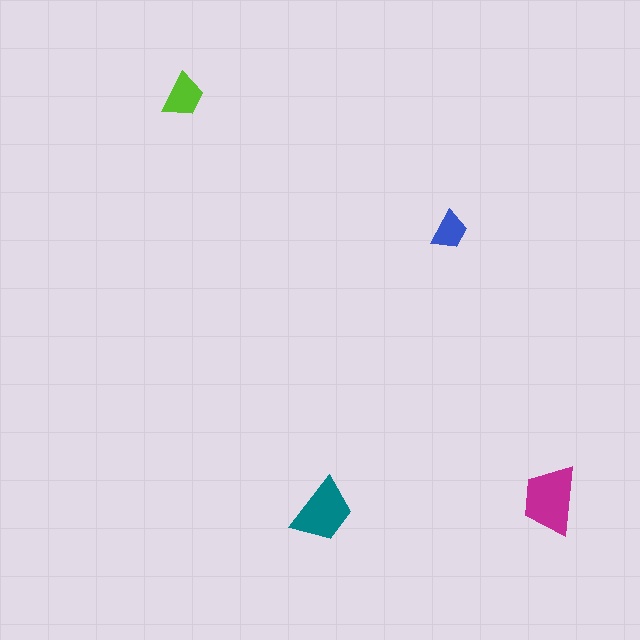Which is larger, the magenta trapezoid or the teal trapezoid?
The magenta one.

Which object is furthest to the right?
The magenta trapezoid is rightmost.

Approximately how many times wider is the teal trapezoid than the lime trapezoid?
About 1.5 times wider.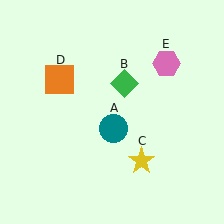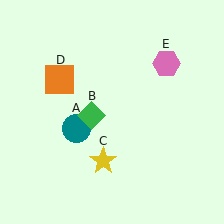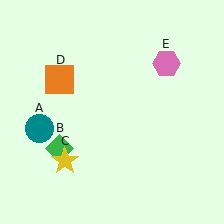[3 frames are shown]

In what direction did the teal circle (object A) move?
The teal circle (object A) moved left.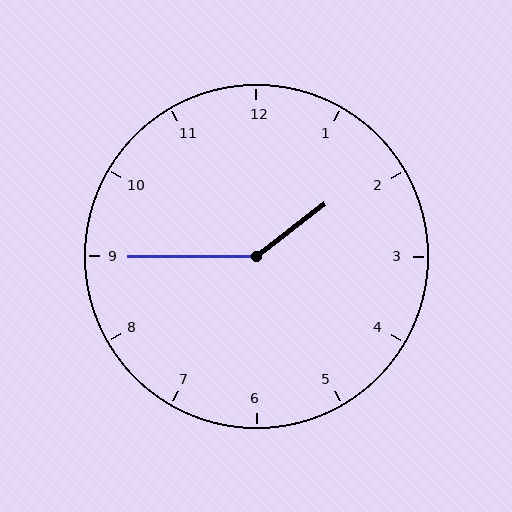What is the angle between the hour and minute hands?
Approximately 142 degrees.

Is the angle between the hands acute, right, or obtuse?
It is obtuse.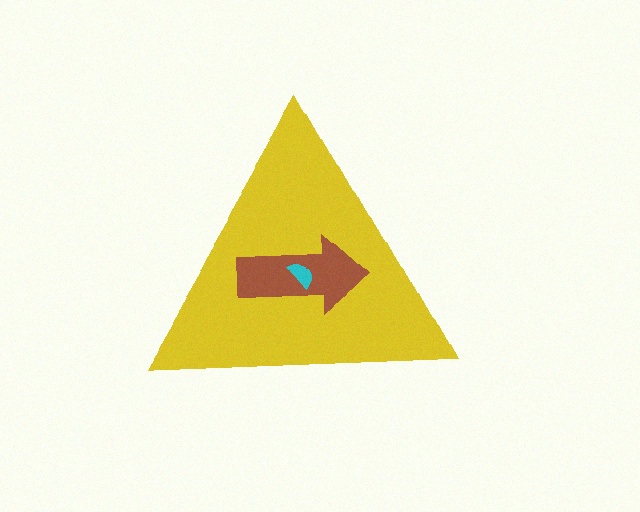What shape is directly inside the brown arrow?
The cyan semicircle.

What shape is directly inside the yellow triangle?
The brown arrow.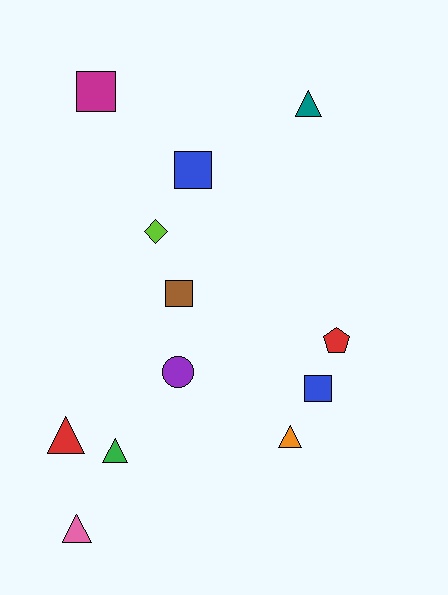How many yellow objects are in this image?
There are no yellow objects.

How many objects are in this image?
There are 12 objects.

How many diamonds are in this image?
There is 1 diamond.